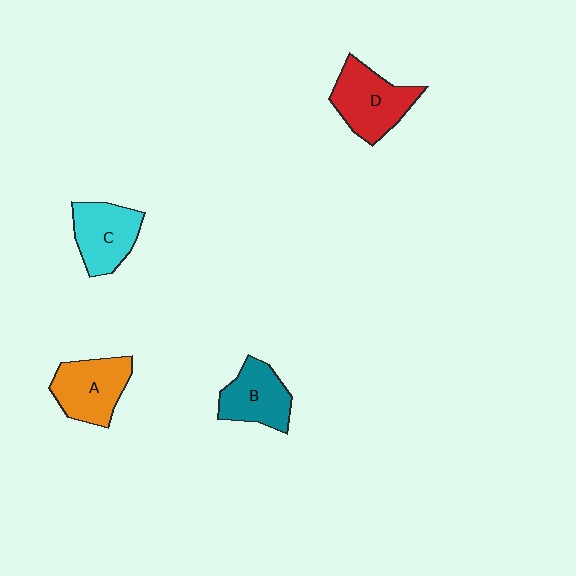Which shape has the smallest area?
Shape B (teal).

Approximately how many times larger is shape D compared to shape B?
Approximately 1.2 times.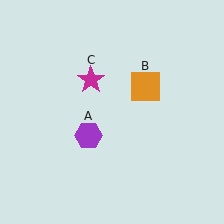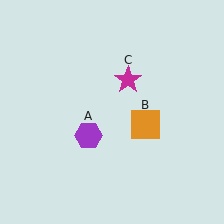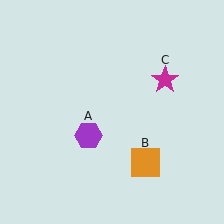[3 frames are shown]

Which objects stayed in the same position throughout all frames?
Purple hexagon (object A) remained stationary.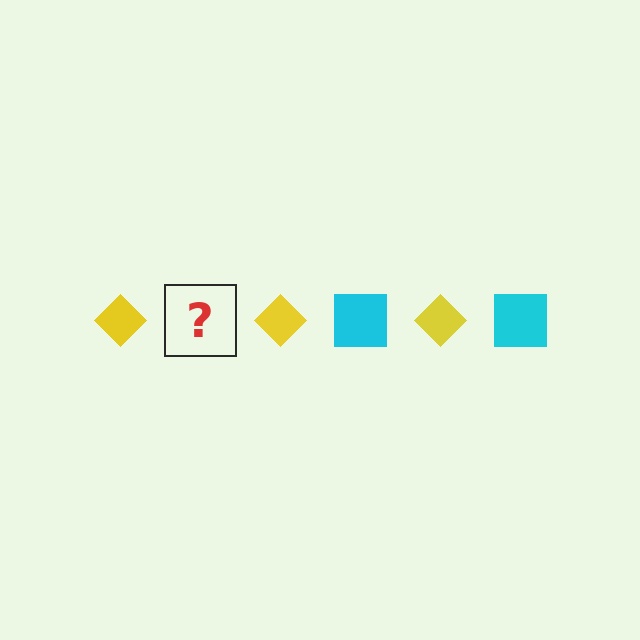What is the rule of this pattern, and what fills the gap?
The rule is that the pattern alternates between yellow diamond and cyan square. The gap should be filled with a cyan square.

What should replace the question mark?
The question mark should be replaced with a cyan square.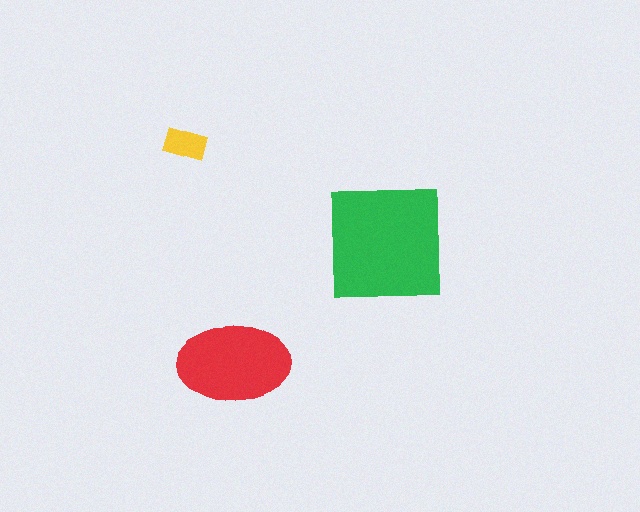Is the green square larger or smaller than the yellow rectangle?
Larger.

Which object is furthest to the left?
The yellow rectangle is leftmost.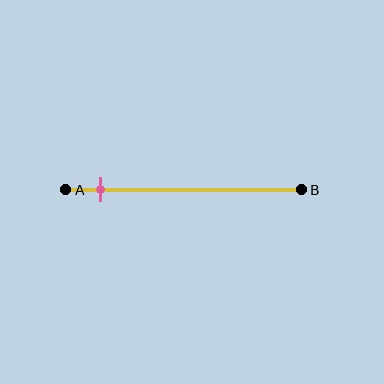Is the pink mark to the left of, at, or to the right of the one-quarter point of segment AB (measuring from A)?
The pink mark is to the left of the one-quarter point of segment AB.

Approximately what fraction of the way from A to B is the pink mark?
The pink mark is approximately 15% of the way from A to B.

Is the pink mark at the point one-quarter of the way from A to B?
No, the mark is at about 15% from A, not at the 25% one-quarter point.